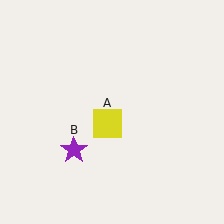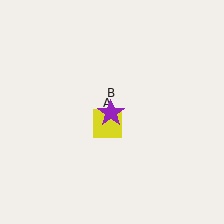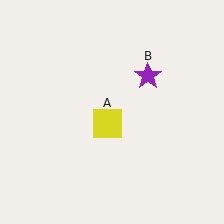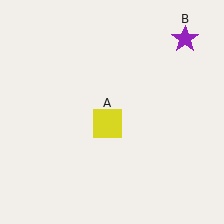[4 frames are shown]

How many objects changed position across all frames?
1 object changed position: purple star (object B).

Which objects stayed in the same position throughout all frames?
Yellow square (object A) remained stationary.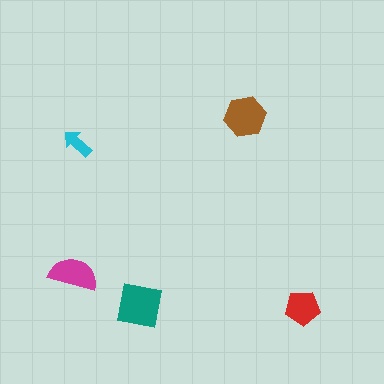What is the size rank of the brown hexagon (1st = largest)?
2nd.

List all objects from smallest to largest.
The cyan arrow, the red pentagon, the magenta semicircle, the brown hexagon, the teal square.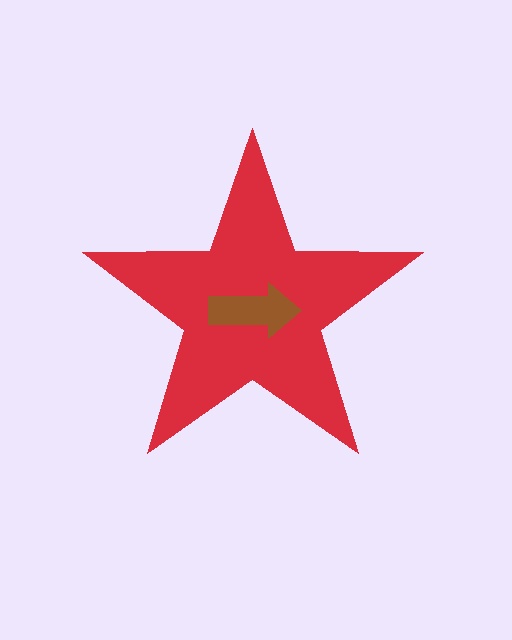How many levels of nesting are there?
2.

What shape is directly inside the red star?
The brown arrow.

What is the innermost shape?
The brown arrow.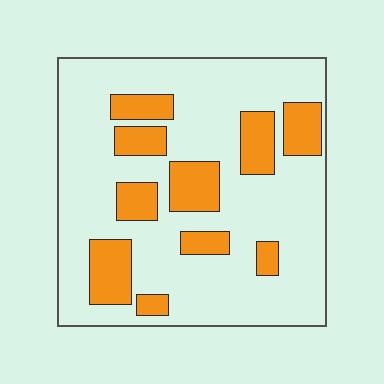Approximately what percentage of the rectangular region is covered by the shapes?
Approximately 25%.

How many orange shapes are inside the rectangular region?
10.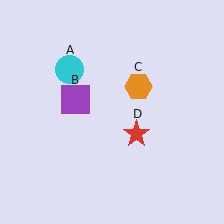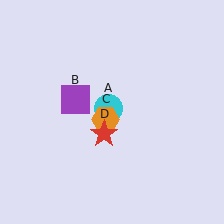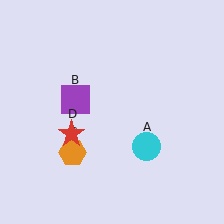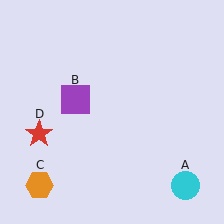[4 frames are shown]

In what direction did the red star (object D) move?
The red star (object D) moved left.